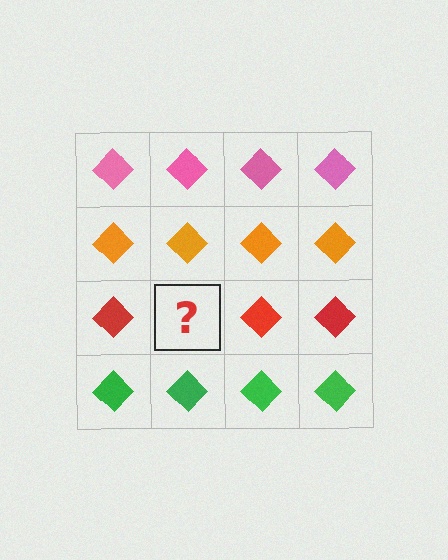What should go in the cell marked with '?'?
The missing cell should contain a red diamond.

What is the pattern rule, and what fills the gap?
The rule is that each row has a consistent color. The gap should be filled with a red diamond.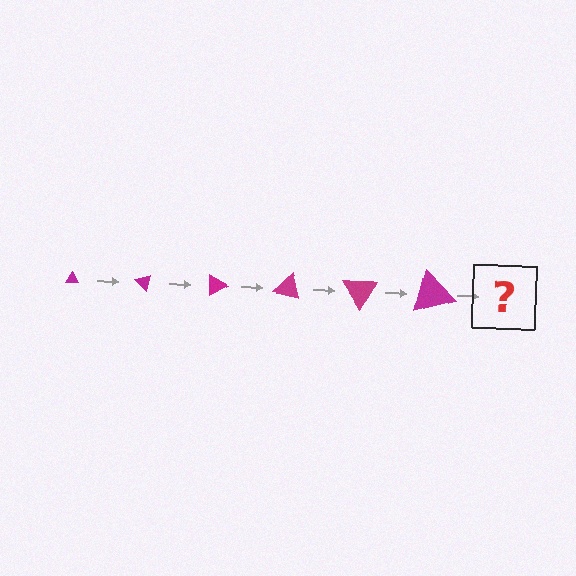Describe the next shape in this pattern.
It should be a triangle, larger than the previous one and rotated 270 degrees from the start.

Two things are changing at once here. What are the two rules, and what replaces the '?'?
The two rules are that the triangle grows larger each step and it rotates 45 degrees each step. The '?' should be a triangle, larger than the previous one and rotated 270 degrees from the start.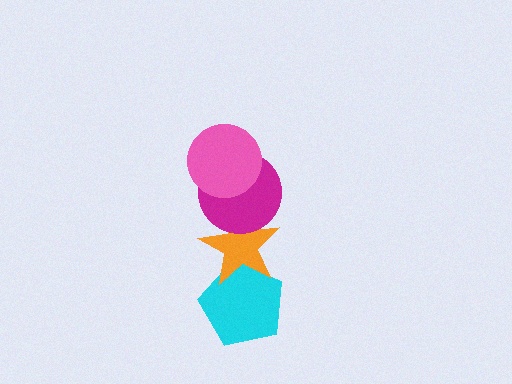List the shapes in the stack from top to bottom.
From top to bottom: the pink circle, the magenta circle, the orange star, the cyan pentagon.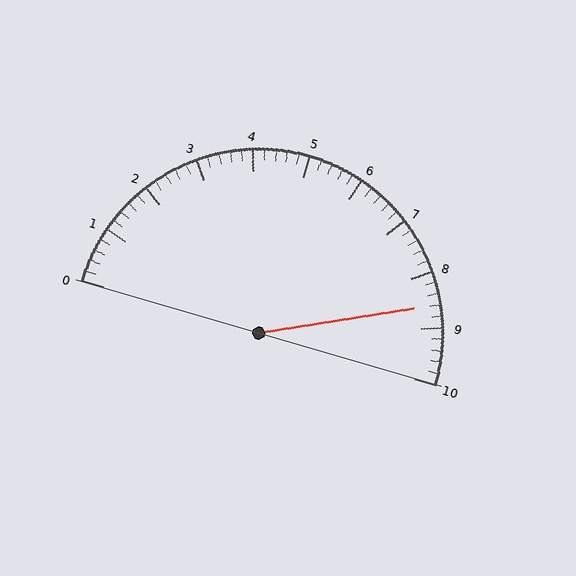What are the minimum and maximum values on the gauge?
The gauge ranges from 0 to 10.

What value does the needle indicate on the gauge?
The needle indicates approximately 8.6.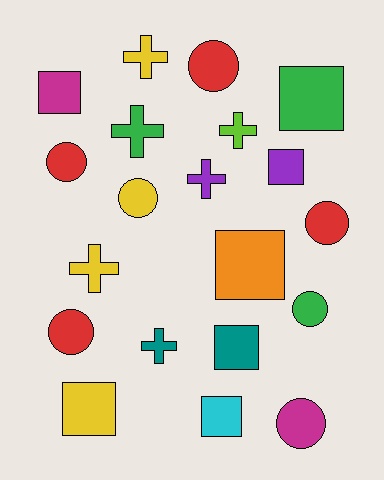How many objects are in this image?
There are 20 objects.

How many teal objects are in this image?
There are 2 teal objects.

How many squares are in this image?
There are 7 squares.